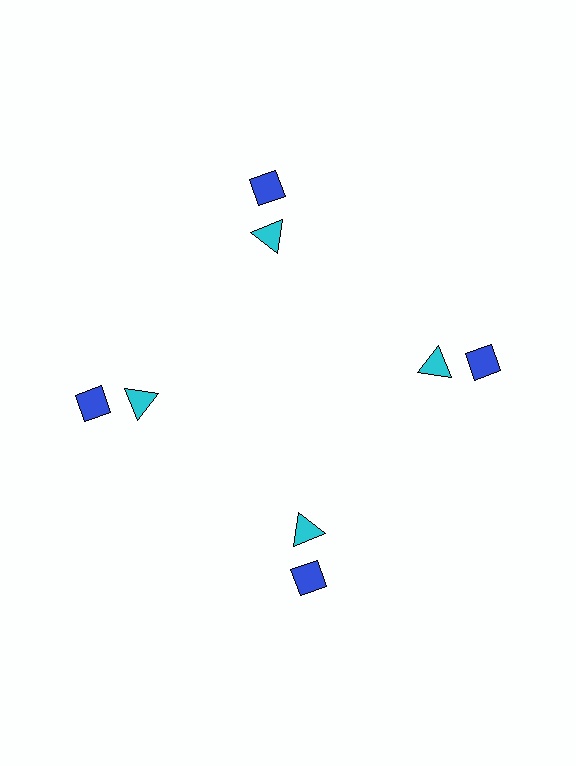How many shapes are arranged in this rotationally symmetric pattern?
There are 8 shapes, arranged in 4 groups of 2.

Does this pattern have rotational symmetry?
Yes, this pattern has 4-fold rotational symmetry. It looks the same after rotating 90 degrees around the center.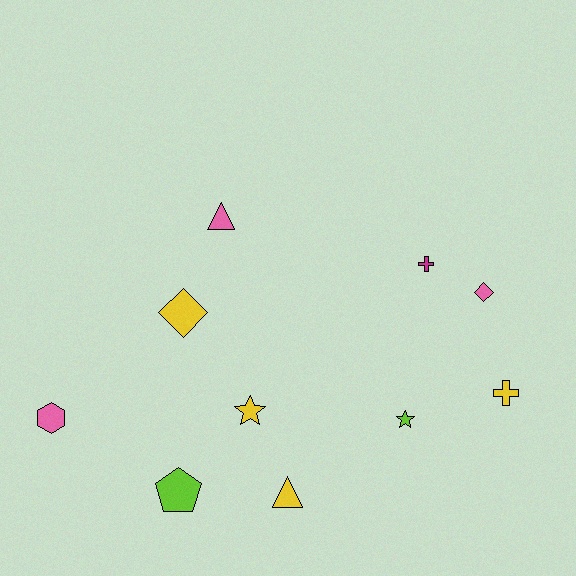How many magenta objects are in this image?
There is 1 magenta object.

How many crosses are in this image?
There are 2 crosses.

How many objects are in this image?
There are 10 objects.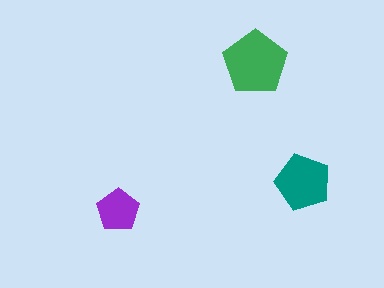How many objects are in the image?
There are 3 objects in the image.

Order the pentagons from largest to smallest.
the green one, the teal one, the purple one.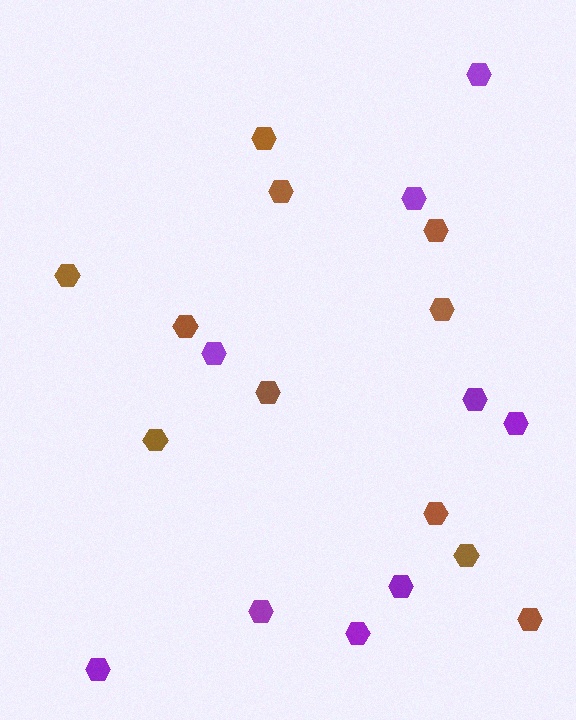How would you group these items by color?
There are 2 groups: one group of brown hexagons (11) and one group of purple hexagons (9).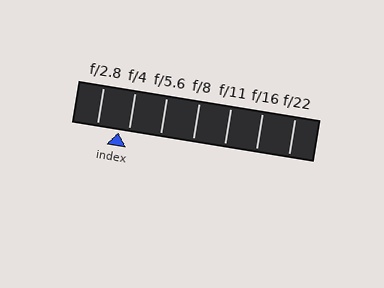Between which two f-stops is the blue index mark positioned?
The index mark is between f/2.8 and f/4.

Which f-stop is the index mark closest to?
The index mark is closest to f/4.